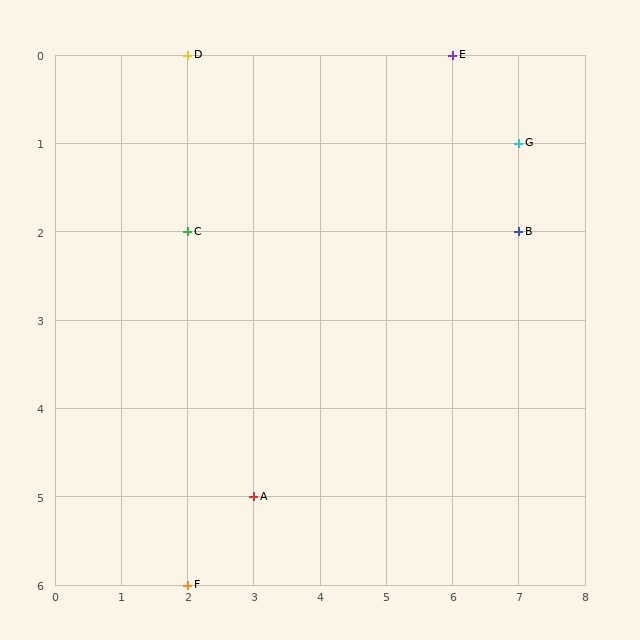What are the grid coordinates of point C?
Point C is at grid coordinates (2, 2).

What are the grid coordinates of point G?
Point G is at grid coordinates (7, 1).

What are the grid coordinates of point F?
Point F is at grid coordinates (2, 6).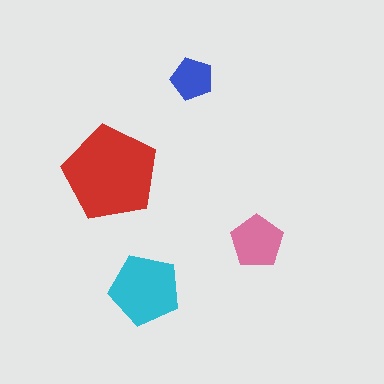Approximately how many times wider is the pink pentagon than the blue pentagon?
About 1.5 times wider.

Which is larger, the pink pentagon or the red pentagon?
The red one.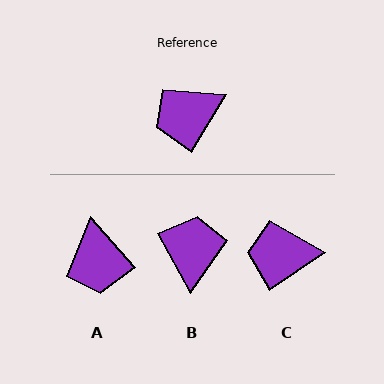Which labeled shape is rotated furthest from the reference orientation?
B, about 120 degrees away.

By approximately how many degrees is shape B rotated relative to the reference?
Approximately 120 degrees clockwise.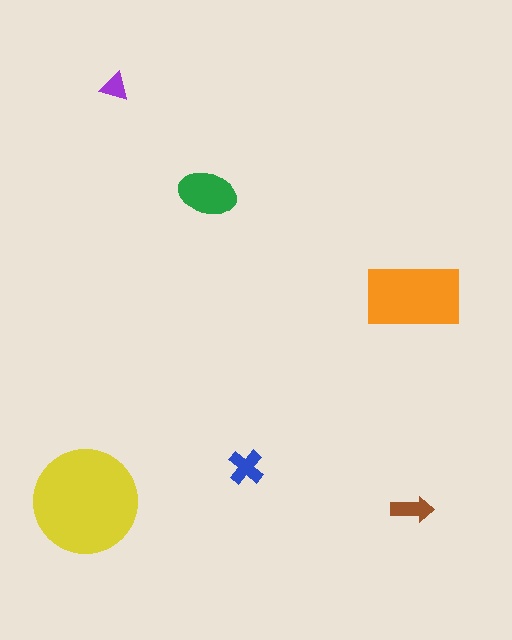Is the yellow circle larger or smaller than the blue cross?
Larger.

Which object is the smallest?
The purple triangle.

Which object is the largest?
The yellow circle.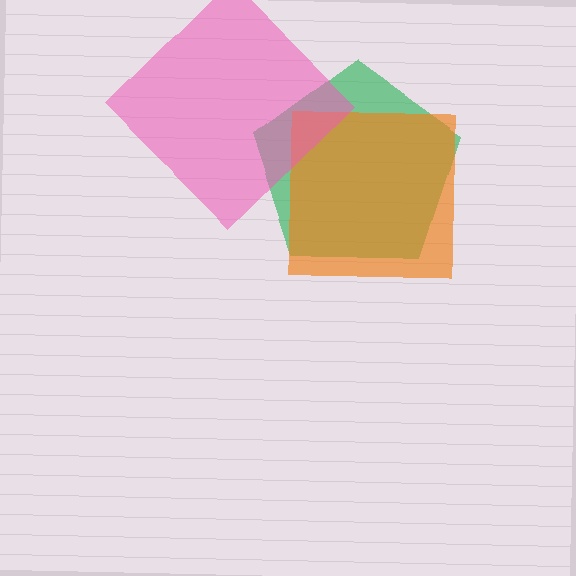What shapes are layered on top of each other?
The layered shapes are: a green pentagon, an orange square, a pink diamond.